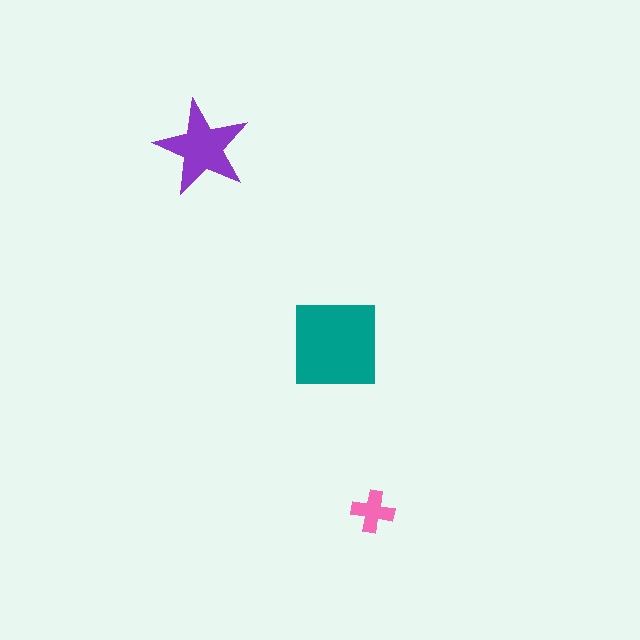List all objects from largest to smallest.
The teal square, the purple star, the pink cross.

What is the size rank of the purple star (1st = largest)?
2nd.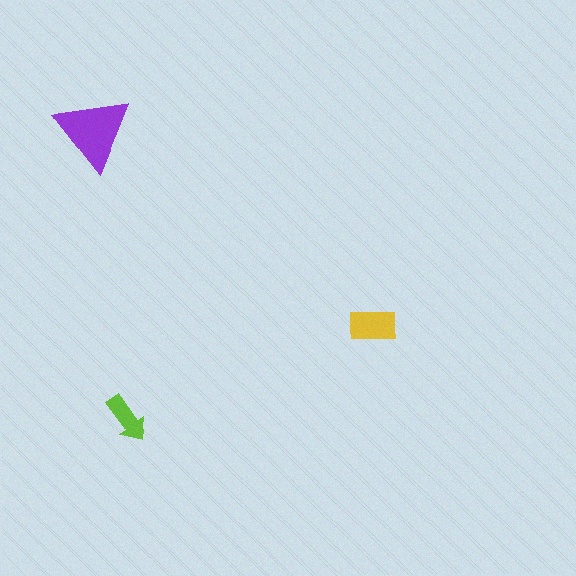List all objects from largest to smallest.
The purple triangle, the yellow rectangle, the lime arrow.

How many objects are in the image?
There are 3 objects in the image.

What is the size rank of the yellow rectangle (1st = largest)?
2nd.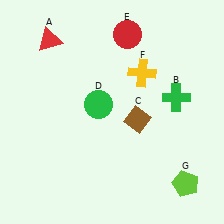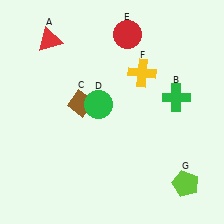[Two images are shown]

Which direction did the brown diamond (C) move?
The brown diamond (C) moved left.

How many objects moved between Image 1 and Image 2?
1 object moved between the two images.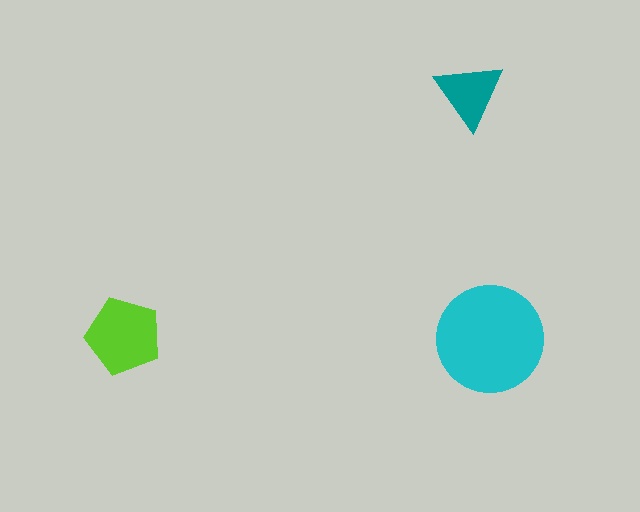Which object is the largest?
The cyan circle.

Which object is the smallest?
The teal triangle.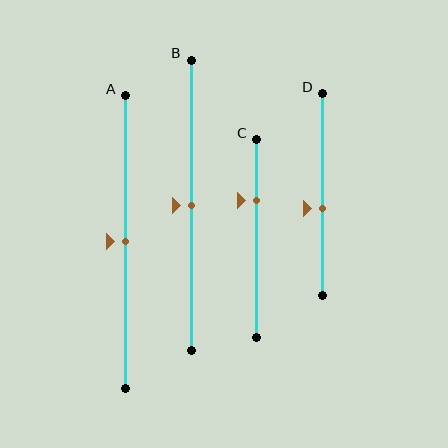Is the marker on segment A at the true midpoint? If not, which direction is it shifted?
Yes, the marker on segment A is at the true midpoint.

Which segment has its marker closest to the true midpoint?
Segment A has its marker closest to the true midpoint.